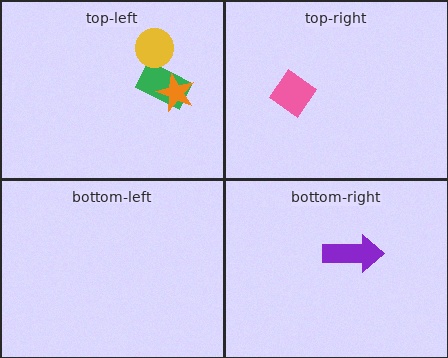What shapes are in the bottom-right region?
The purple arrow.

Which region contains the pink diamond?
The top-right region.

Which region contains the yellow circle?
The top-left region.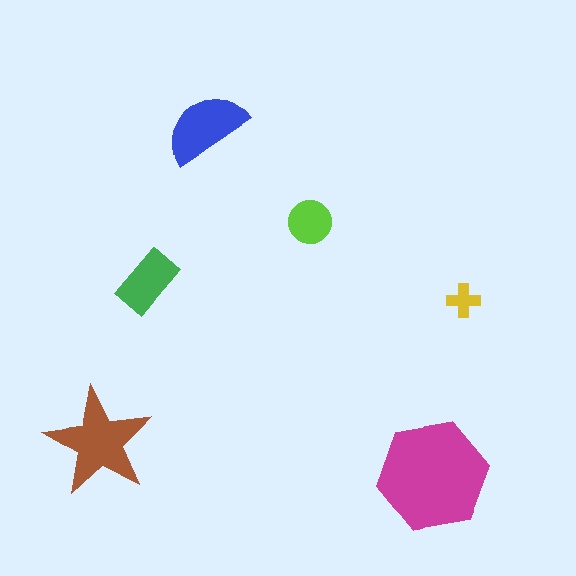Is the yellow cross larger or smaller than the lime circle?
Smaller.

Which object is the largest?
The magenta hexagon.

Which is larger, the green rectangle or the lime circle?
The green rectangle.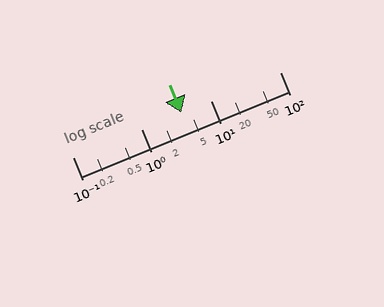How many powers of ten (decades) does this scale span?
The scale spans 3 decades, from 0.1 to 100.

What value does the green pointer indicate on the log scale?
The pointer indicates approximately 3.7.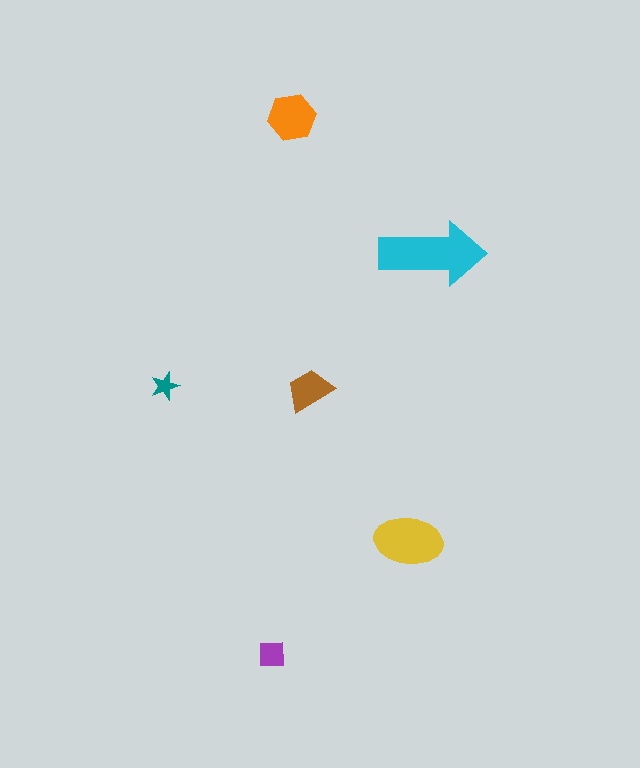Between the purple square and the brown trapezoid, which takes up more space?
The brown trapezoid.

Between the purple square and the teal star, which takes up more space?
The purple square.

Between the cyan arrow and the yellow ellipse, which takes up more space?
The cyan arrow.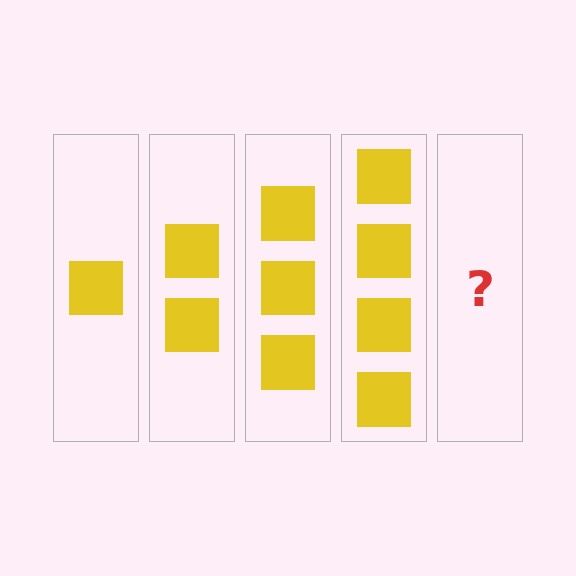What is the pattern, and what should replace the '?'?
The pattern is that each step adds one more square. The '?' should be 5 squares.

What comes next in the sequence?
The next element should be 5 squares.